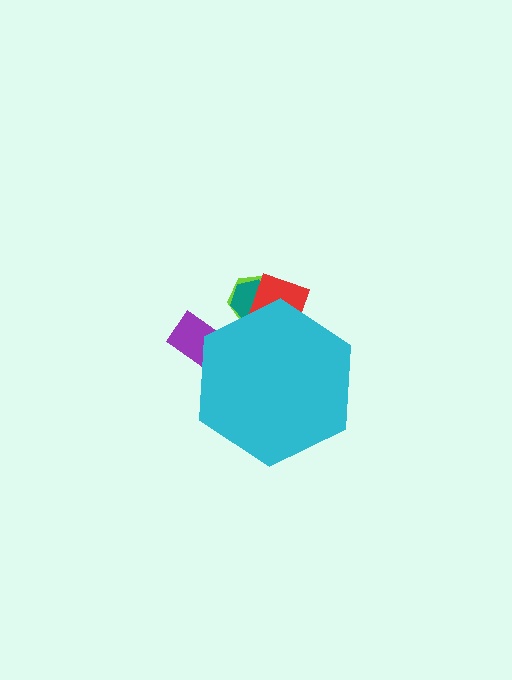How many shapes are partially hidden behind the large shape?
4 shapes are partially hidden.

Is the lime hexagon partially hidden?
Yes, the lime hexagon is partially hidden behind the cyan hexagon.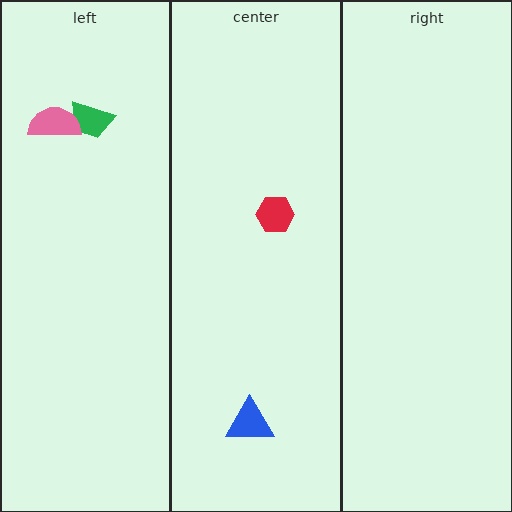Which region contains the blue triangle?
The center region.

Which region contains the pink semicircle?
The left region.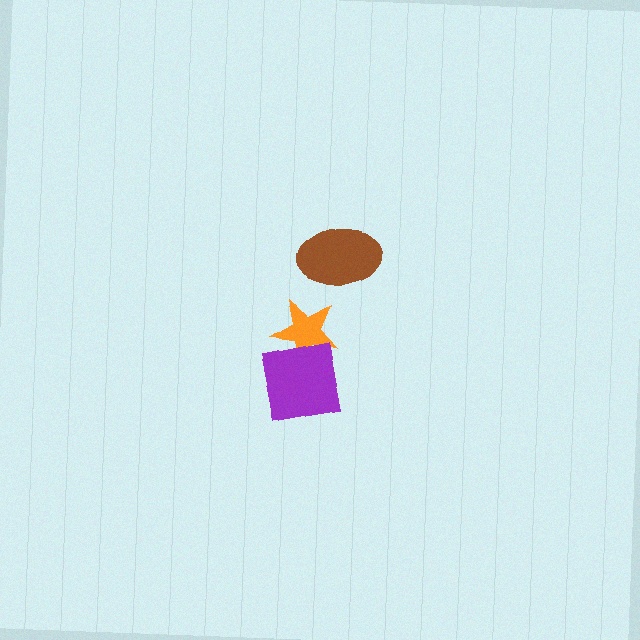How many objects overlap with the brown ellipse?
0 objects overlap with the brown ellipse.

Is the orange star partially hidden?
Yes, it is partially covered by another shape.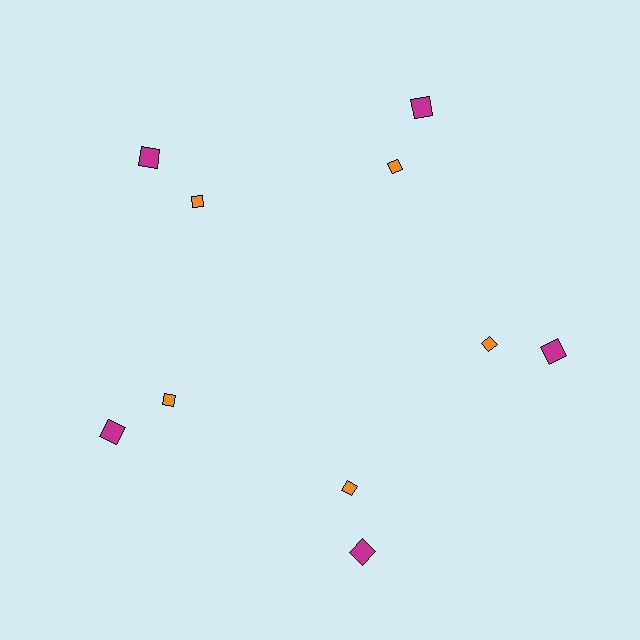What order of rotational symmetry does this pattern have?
This pattern has 5-fold rotational symmetry.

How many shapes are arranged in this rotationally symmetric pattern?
There are 10 shapes, arranged in 5 groups of 2.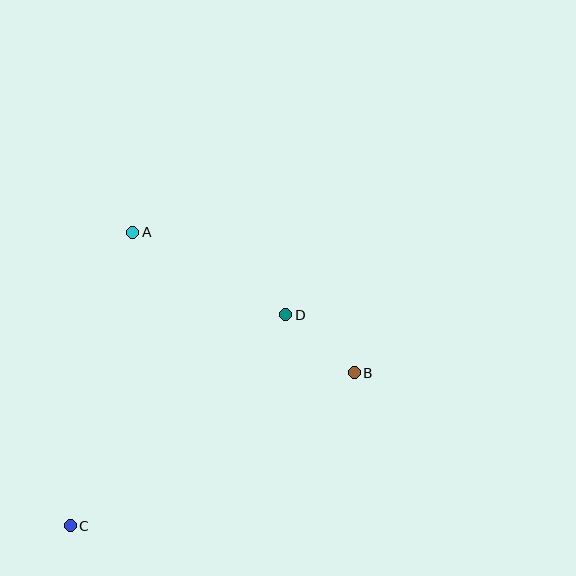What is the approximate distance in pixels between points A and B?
The distance between A and B is approximately 262 pixels.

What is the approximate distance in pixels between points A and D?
The distance between A and D is approximately 174 pixels.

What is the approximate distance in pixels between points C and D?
The distance between C and D is approximately 302 pixels.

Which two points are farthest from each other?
Points B and C are farthest from each other.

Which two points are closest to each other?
Points B and D are closest to each other.